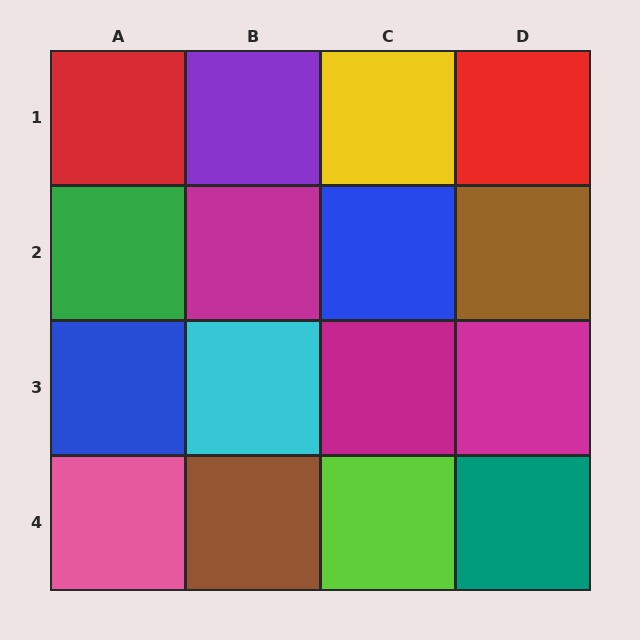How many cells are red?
2 cells are red.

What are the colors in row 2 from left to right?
Green, magenta, blue, brown.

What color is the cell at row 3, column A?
Blue.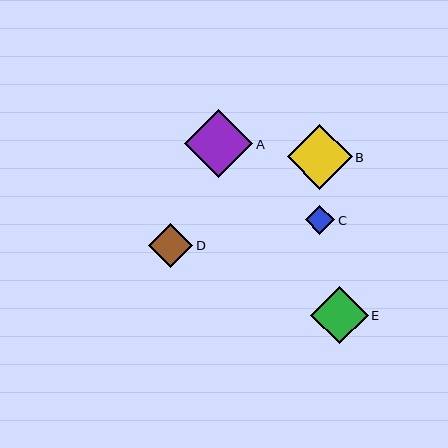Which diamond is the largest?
Diamond A is the largest with a size of approximately 68 pixels.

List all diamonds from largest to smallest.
From largest to smallest: A, B, E, D, C.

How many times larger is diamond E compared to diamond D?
Diamond E is approximately 1.3 times the size of diamond D.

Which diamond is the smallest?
Diamond C is the smallest with a size of approximately 30 pixels.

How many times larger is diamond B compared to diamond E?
Diamond B is approximately 1.1 times the size of diamond E.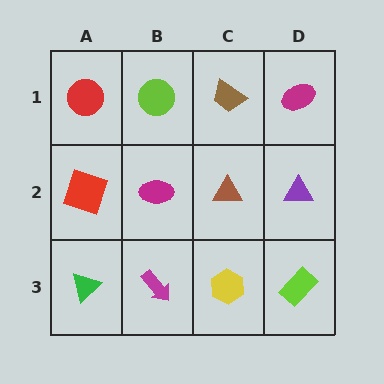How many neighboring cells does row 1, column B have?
3.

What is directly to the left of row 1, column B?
A red circle.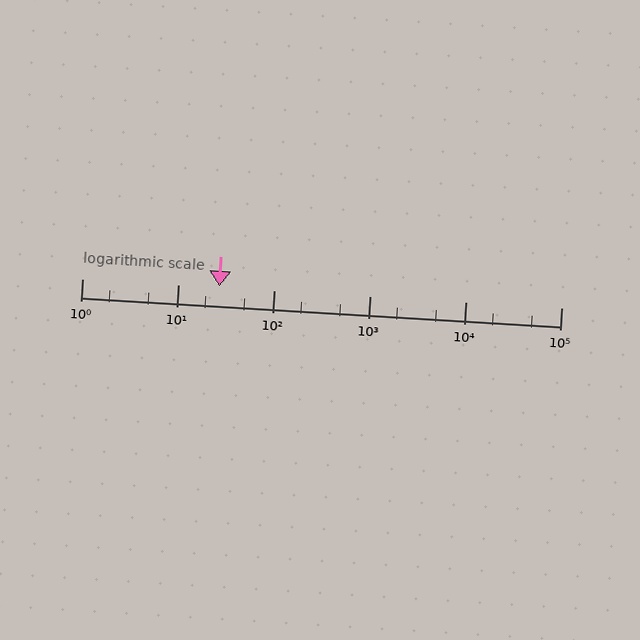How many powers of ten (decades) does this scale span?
The scale spans 5 decades, from 1 to 100000.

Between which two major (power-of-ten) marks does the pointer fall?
The pointer is between 10 and 100.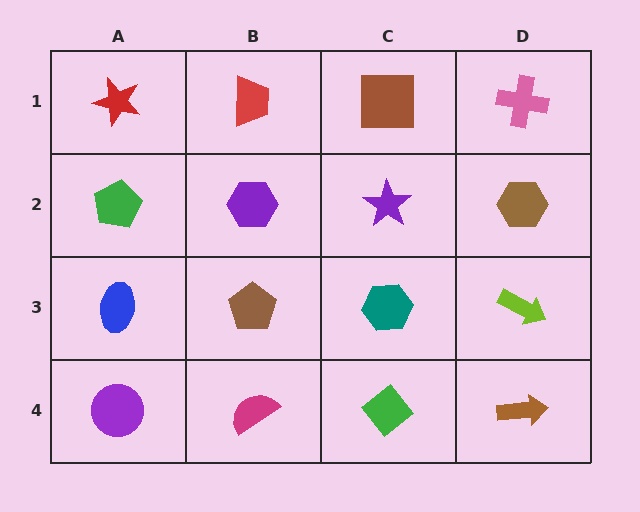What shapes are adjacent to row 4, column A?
A blue ellipse (row 3, column A), a magenta semicircle (row 4, column B).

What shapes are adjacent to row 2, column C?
A brown square (row 1, column C), a teal hexagon (row 3, column C), a purple hexagon (row 2, column B), a brown hexagon (row 2, column D).